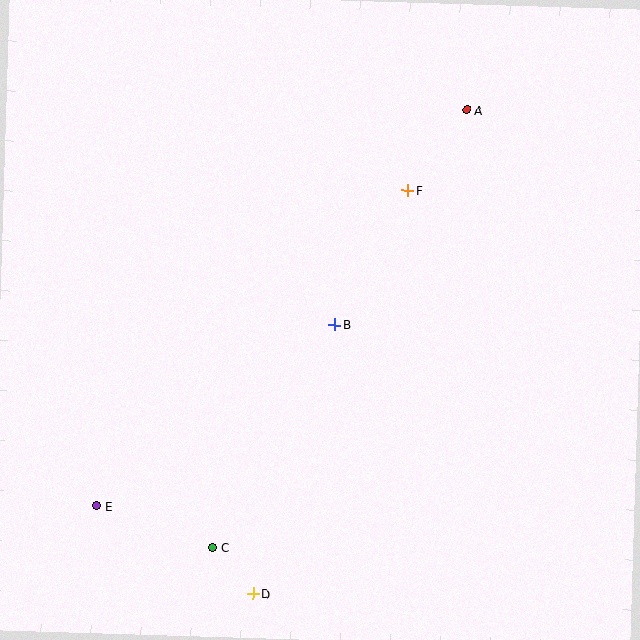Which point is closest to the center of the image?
Point B at (335, 325) is closest to the center.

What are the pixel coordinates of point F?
Point F is at (408, 190).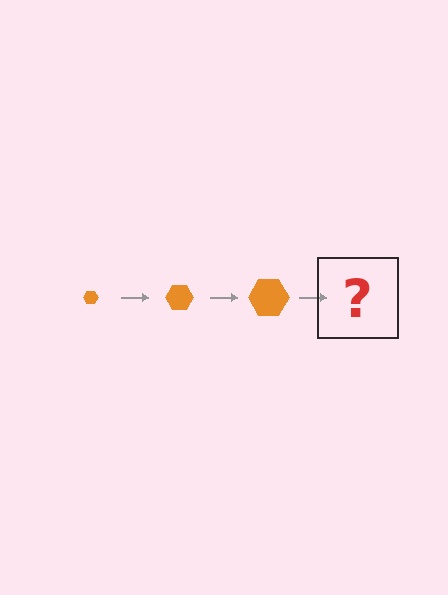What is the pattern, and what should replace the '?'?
The pattern is that the hexagon gets progressively larger each step. The '?' should be an orange hexagon, larger than the previous one.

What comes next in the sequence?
The next element should be an orange hexagon, larger than the previous one.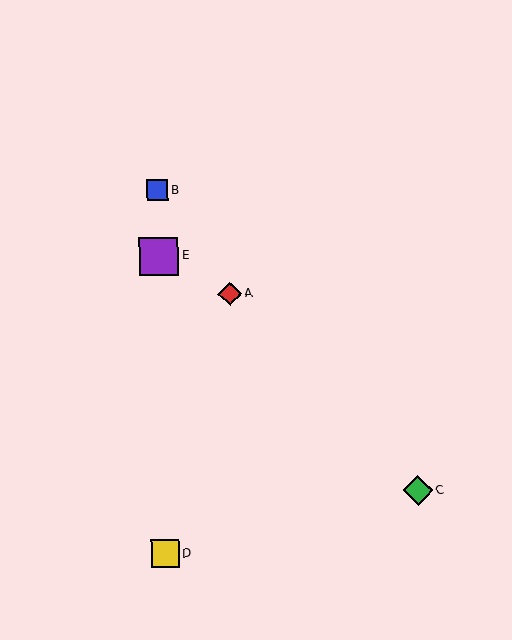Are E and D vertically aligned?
Yes, both are at x≈159.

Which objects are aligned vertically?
Objects B, D, E are aligned vertically.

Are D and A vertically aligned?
No, D is at x≈165 and A is at x≈230.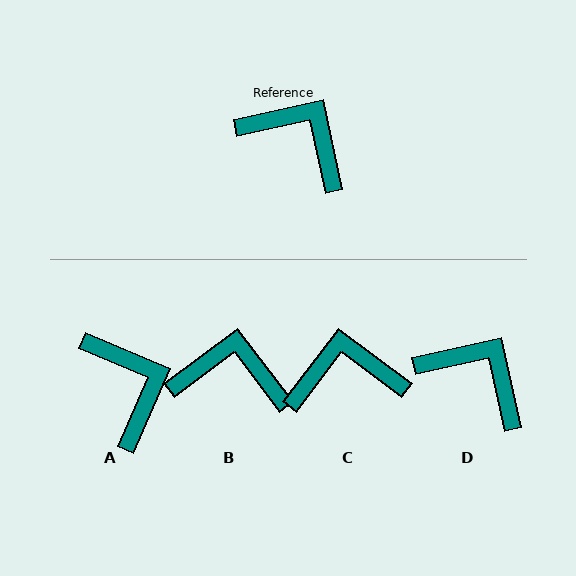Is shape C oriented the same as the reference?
No, it is off by about 41 degrees.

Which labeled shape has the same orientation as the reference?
D.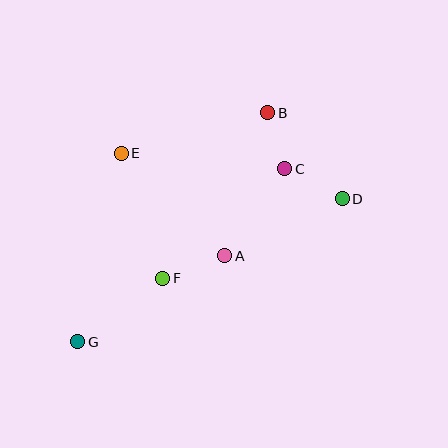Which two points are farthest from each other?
Points D and G are farthest from each other.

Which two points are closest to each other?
Points B and C are closest to each other.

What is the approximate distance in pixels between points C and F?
The distance between C and F is approximately 164 pixels.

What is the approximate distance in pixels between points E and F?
The distance between E and F is approximately 132 pixels.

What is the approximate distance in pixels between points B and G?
The distance between B and G is approximately 298 pixels.